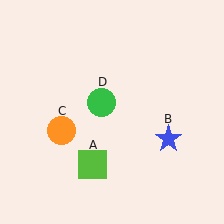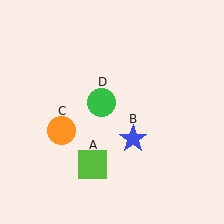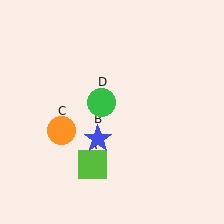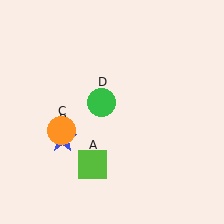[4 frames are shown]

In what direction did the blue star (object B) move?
The blue star (object B) moved left.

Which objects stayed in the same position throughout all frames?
Lime square (object A) and orange circle (object C) and green circle (object D) remained stationary.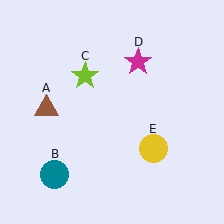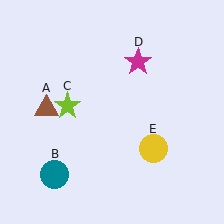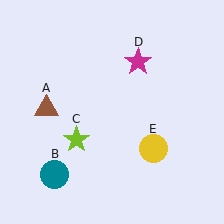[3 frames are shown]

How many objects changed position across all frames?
1 object changed position: lime star (object C).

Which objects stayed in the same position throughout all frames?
Brown triangle (object A) and teal circle (object B) and magenta star (object D) and yellow circle (object E) remained stationary.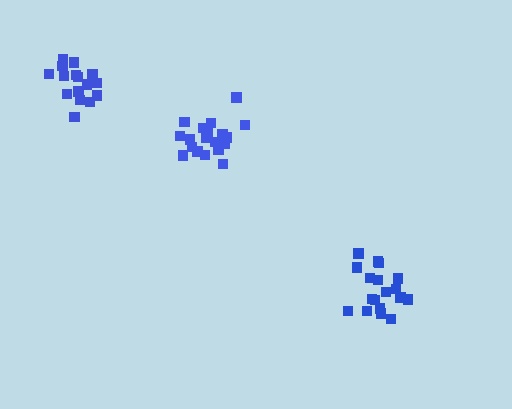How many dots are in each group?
Group 1: 16 dots, Group 2: 20 dots, Group 3: 18 dots (54 total).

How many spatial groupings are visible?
There are 3 spatial groupings.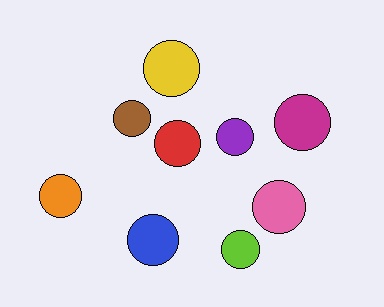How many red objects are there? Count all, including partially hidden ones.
There is 1 red object.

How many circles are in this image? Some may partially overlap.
There are 9 circles.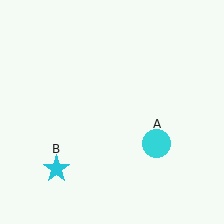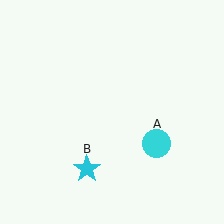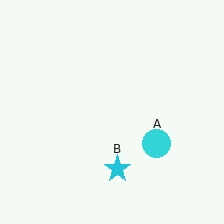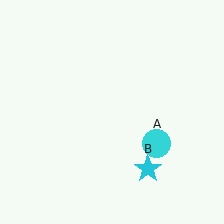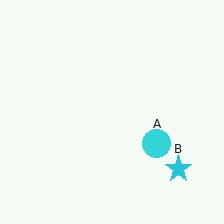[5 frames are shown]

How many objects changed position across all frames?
1 object changed position: cyan star (object B).